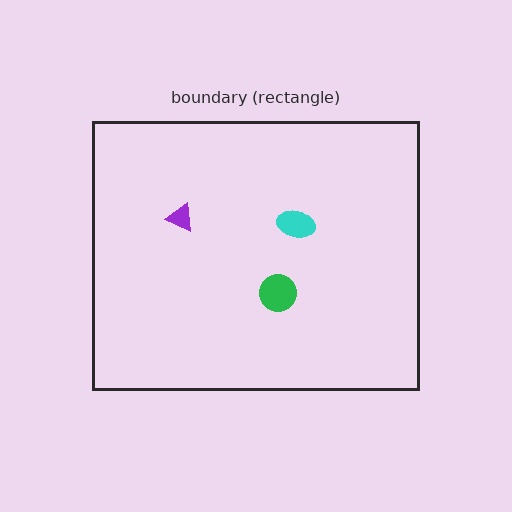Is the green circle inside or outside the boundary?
Inside.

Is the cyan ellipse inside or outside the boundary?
Inside.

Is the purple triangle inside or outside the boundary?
Inside.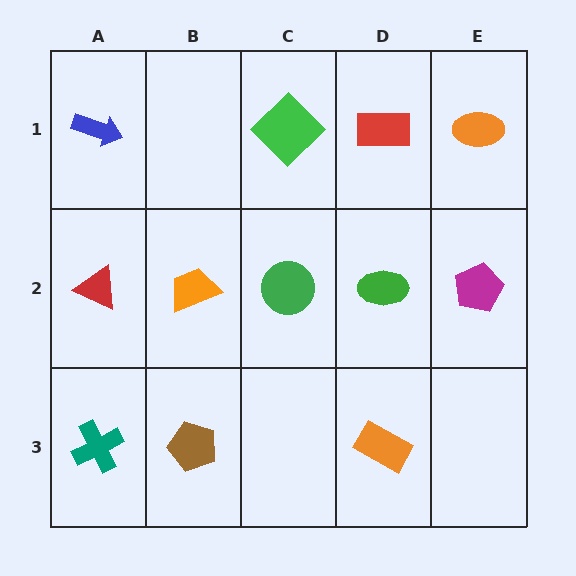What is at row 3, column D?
An orange rectangle.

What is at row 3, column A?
A teal cross.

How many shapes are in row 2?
5 shapes.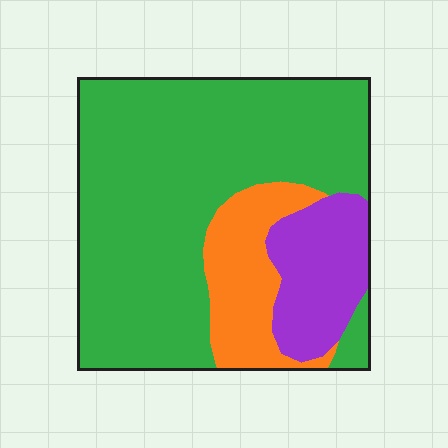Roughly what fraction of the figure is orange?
Orange covers 16% of the figure.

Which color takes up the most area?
Green, at roughly 70%.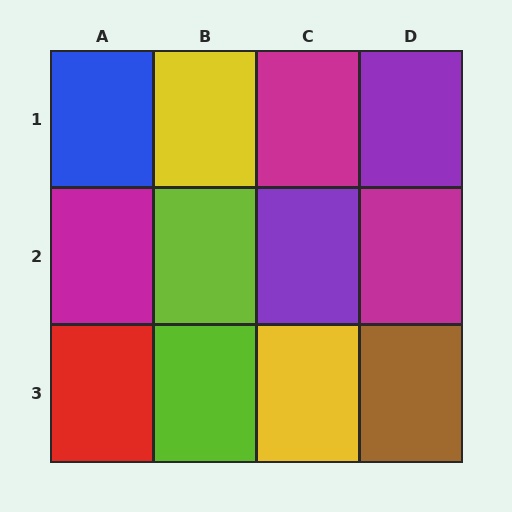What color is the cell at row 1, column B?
Yellow.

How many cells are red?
1 cell is red.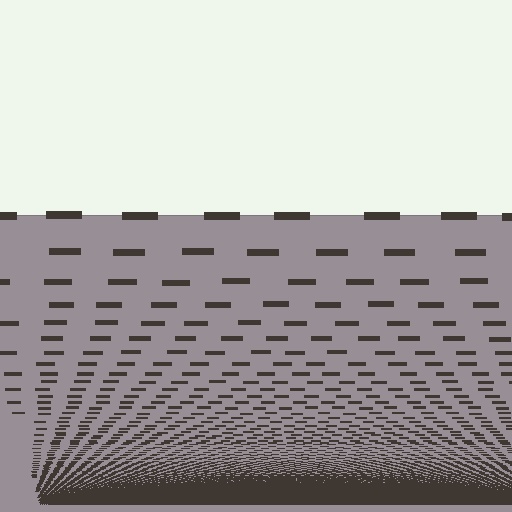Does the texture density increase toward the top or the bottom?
Density increases toward the bottom.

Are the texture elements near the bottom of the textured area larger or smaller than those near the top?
Smaller. The gradient is inverted — elements near the bottom are smaller and denser.